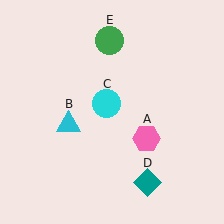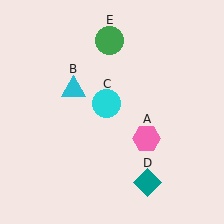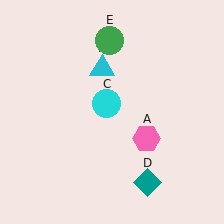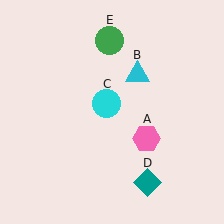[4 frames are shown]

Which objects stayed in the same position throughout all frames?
Pink hexagon (object A) and cyan circle (object C) and teal diamond (object D) and green circle (object E) remained stationary.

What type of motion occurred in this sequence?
The cyan triangle (object B) rotated clockwise around the center of the scene.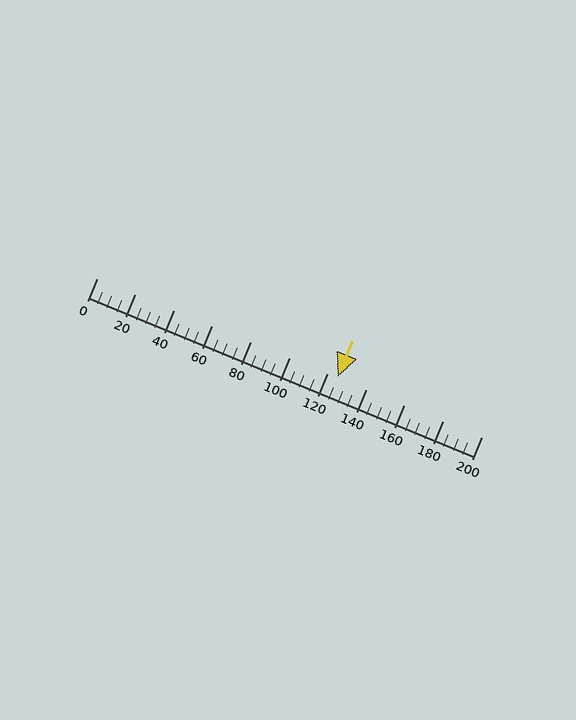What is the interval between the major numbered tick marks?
The major tick marks are spaced 20 units apart.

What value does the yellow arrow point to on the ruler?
The yellow arrow points to approximately 125.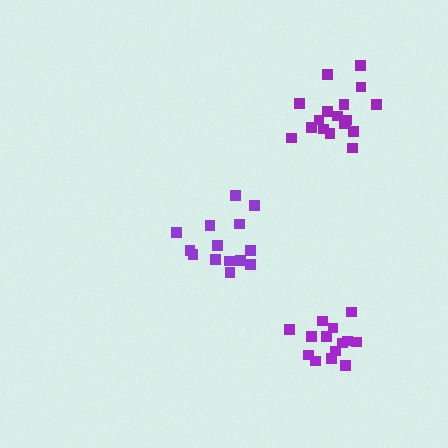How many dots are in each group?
Group 1: 14 dots, Group 2: 18 dots, Group 3: 14 dots (46 total).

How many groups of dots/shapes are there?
There are 3 groups.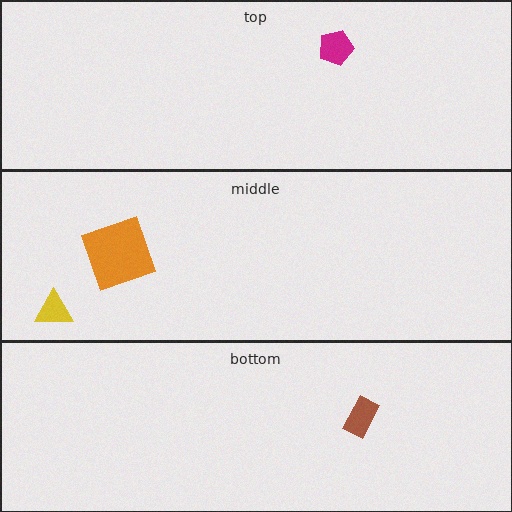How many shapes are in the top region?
1.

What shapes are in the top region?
The magenta pentagon.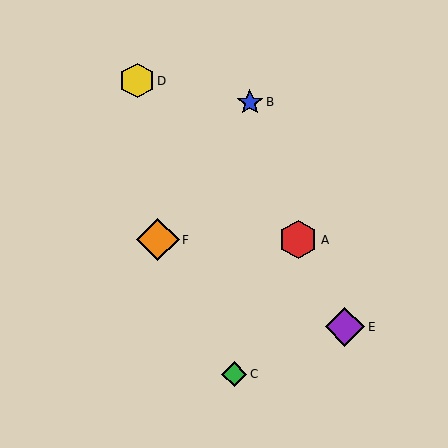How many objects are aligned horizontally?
2 objects (A, F) are aligned horizontally.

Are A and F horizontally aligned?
Yes, both are at y≈240.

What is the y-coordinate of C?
Object C is at y≈374.